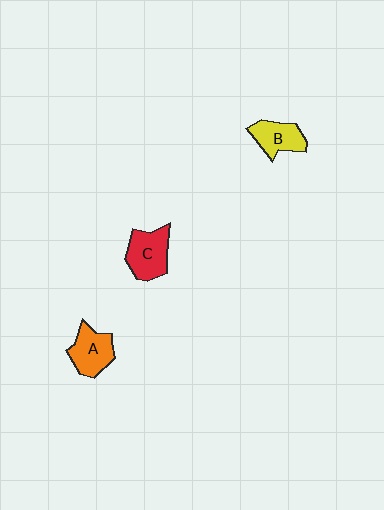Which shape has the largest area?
Shape C (red).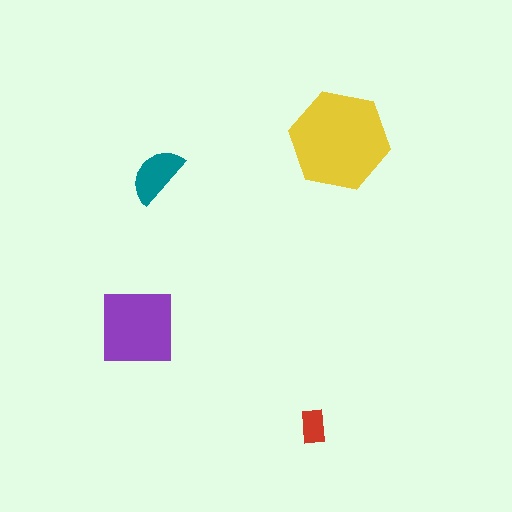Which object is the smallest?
The red rectangle.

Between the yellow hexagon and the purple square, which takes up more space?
The yellow hexagon.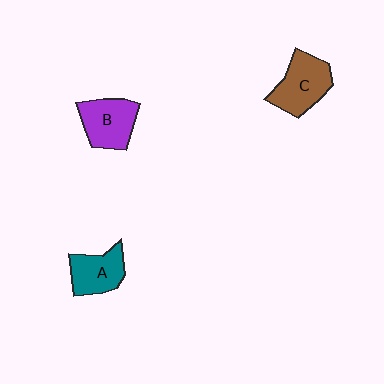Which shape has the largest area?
Shape C (brown).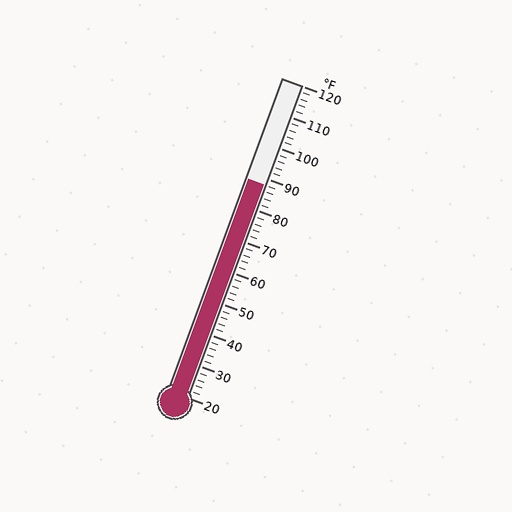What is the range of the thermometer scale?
The thermometer scale ranges from 20°F to 120°F.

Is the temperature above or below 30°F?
The temperature is above 30°F.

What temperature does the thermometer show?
The thermometer shows approximately 88°F.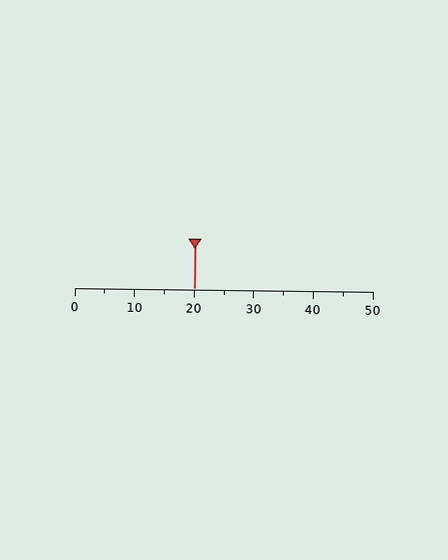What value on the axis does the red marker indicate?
The marker indicates approximately 20.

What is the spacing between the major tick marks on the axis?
The major ticks are spaced 10 apart.